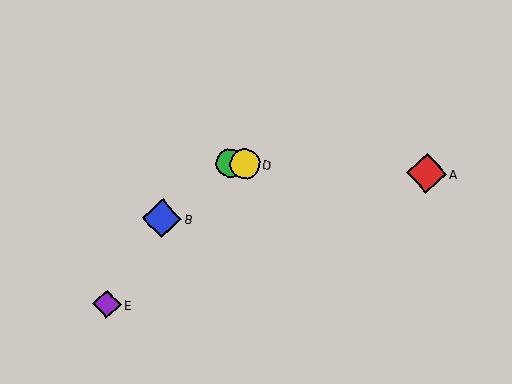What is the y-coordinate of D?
Object D is at y≈164.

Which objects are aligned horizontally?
Objects A, C, D are aligned horizontally.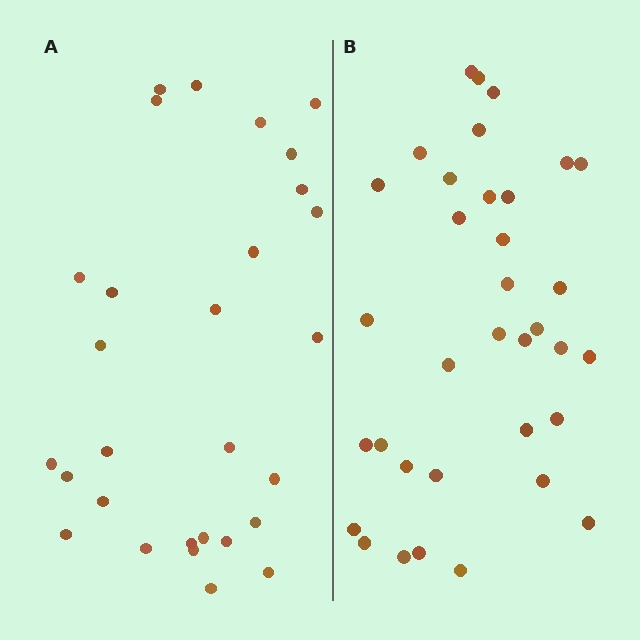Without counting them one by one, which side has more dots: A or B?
Region B (the right region) has more dots.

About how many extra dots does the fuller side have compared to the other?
Region B has about 6 more dots than region A.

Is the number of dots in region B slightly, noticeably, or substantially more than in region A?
Region B has only slightly more — the two regions are fairly close. The ratio is roughly 1.2 to 1.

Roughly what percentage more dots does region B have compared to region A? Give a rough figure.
About 20% more.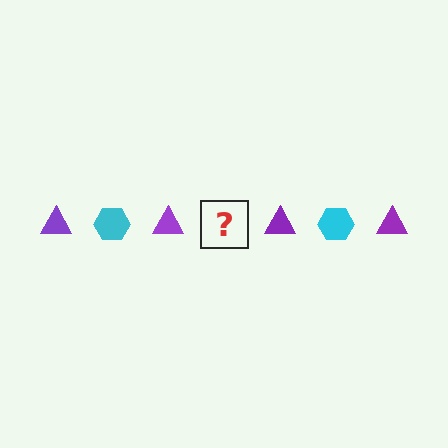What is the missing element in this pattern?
The missing element is a cyan hexagon.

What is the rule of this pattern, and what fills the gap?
The rule is that the pattern alternates between purple triangle and cyan hexagon. The gap should be filled with a cyan hexagon.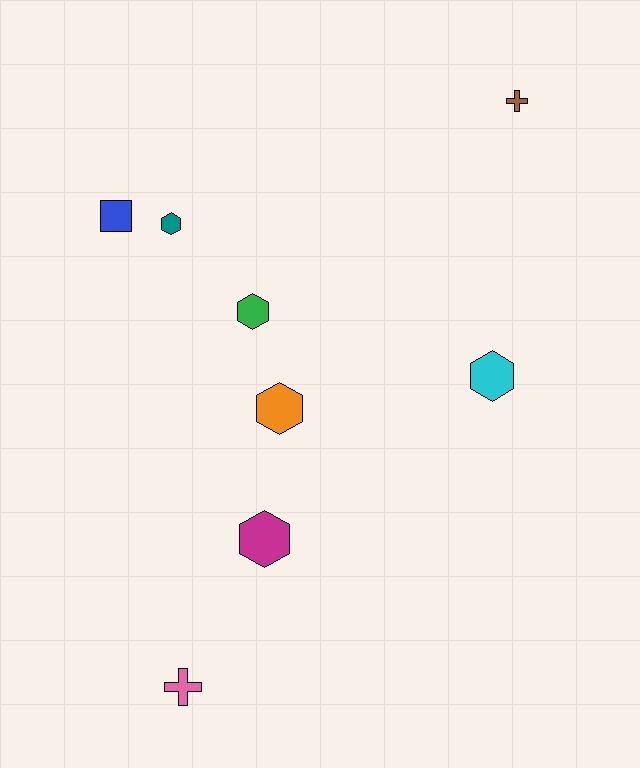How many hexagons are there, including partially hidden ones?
There are 5 hexagons.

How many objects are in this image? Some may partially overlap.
There are 8 objects.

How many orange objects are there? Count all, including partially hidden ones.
There is 1 orange object.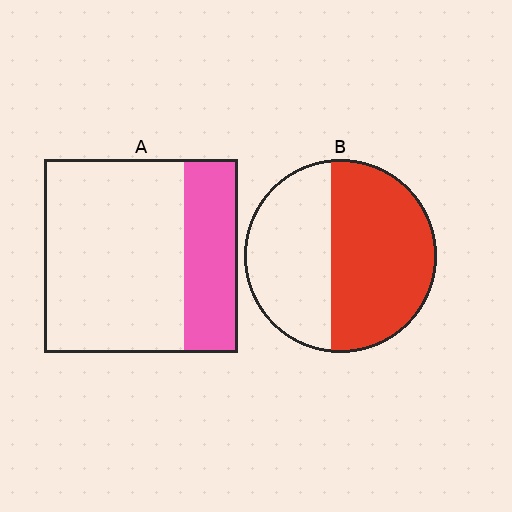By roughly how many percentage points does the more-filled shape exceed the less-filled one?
By roughly 30 percentage points (B over A).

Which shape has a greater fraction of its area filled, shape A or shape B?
Shape B.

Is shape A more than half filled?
No.